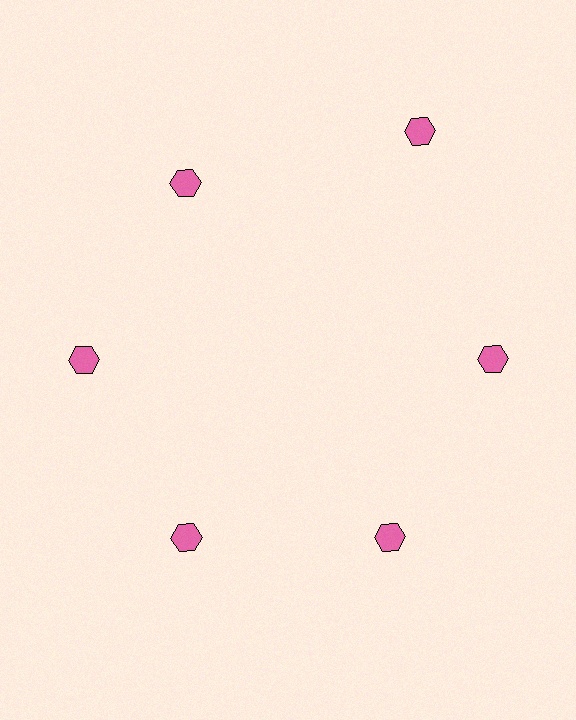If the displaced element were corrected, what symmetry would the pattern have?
It would have 6-fold rotational symmetry — the pattern would map onto itself every 60 degrees.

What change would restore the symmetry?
The symmetry would be restored by moving it inward, back onto the ring so that all 6 hexagons sit at equal angles and equal distance from the center.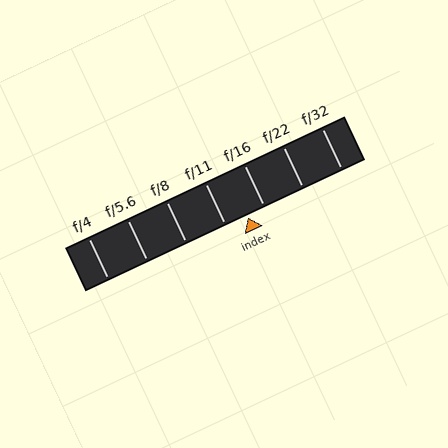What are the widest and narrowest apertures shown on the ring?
The widest aperture shown is f/4 and the narrowest is f/32.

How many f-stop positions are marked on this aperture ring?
There are 7 f-stop positions marked.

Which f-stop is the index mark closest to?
The index mark is closest to f/16.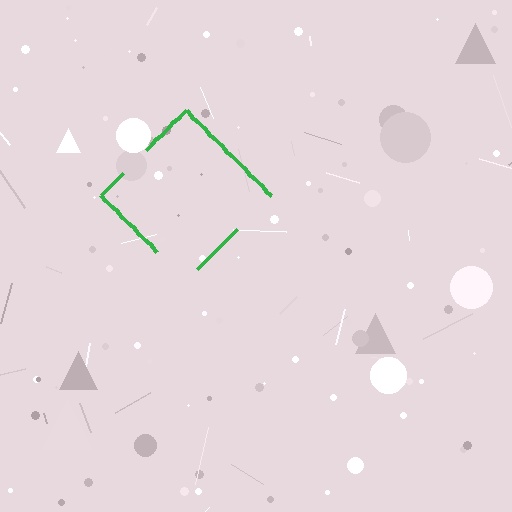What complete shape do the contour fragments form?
The contour fragments form a diamond.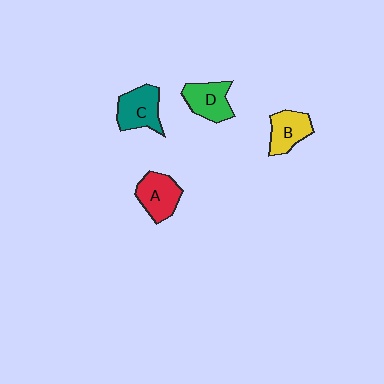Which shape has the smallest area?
Shape B (yellow).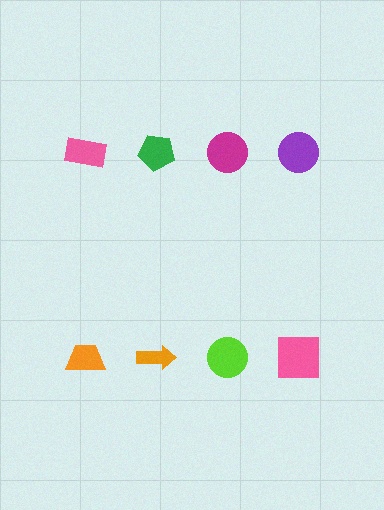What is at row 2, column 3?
A lime circle.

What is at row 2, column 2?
An orange arrow.